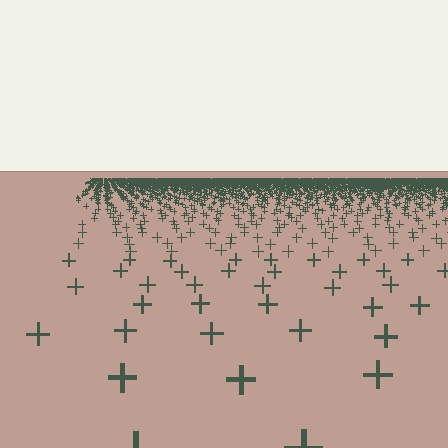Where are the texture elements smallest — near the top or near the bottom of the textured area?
Near the top.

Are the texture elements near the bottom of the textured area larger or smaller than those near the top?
Larger. Near the bottom, elements are closer to the viewer and appear at a bigger on-screen size.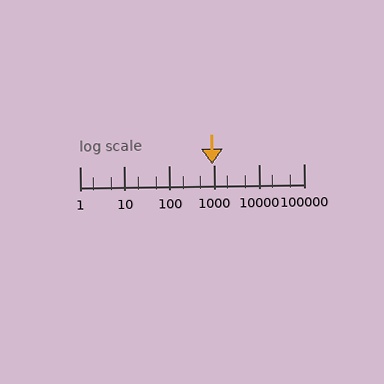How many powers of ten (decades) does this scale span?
The scale spans 5 decades, from 1 to 100000.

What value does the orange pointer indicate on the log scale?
The pointer indicates approximately 920.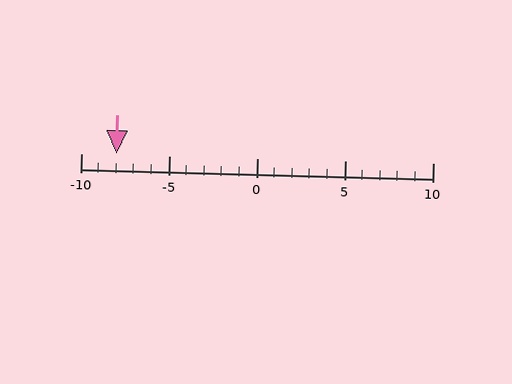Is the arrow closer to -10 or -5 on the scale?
The arrow is closer to -10.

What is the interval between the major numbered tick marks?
The major tick marks are spaced 5 units apart.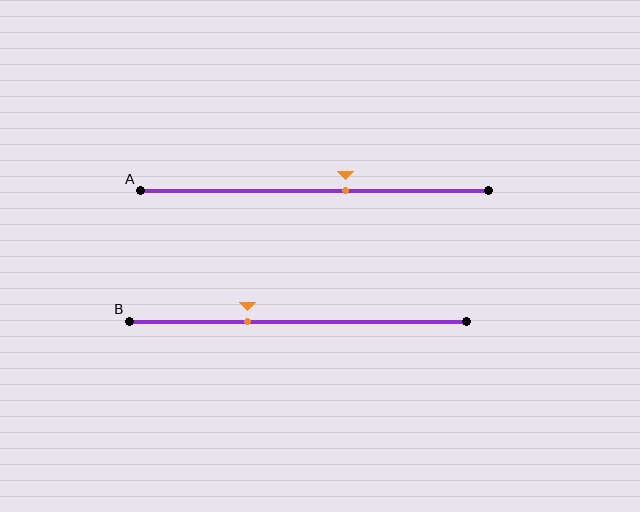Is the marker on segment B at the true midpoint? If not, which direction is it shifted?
No, the marker on segment B is shifted to the left by about 15% of the segment length.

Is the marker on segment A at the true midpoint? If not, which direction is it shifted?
No, the marker on segment A is shifted to the right by about 9% of the segment length.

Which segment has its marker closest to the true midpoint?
Segment A has its marker closest to the true midpoint.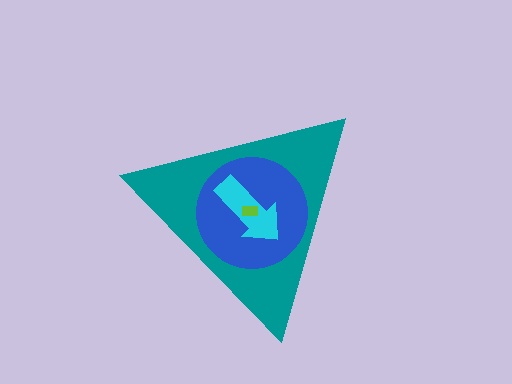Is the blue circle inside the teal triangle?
Yes.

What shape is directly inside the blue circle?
The cyan arrow.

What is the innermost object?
The lime rectangle.